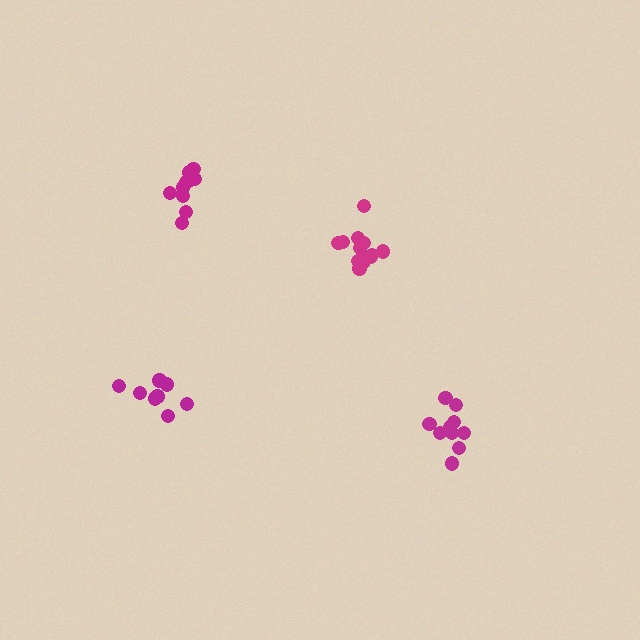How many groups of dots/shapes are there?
There are 4 groups.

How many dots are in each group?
Group 1: 10 dots, Group 2: 13 dots, Group 3: 11 dots, Group 4: 8 dots (42 total).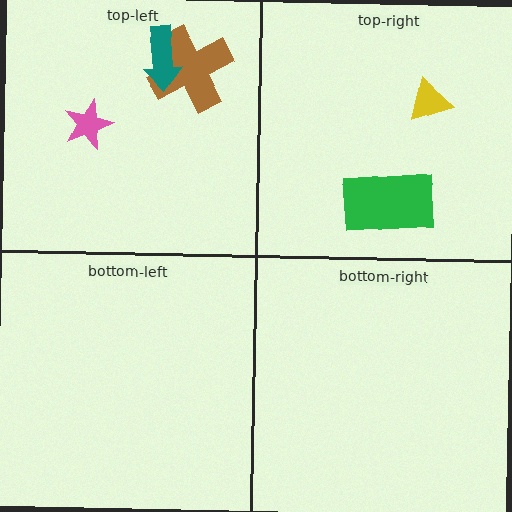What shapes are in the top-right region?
The yellow triangle, the green rectangle.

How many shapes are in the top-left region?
3.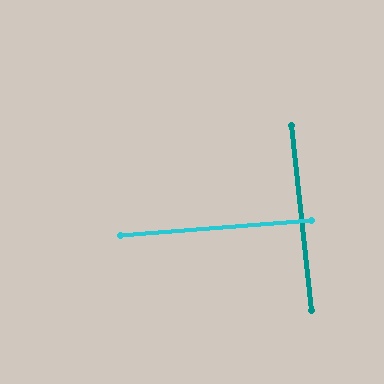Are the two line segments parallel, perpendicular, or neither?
Perpendicular — they meet at approximately 88°.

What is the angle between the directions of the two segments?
Approximately 88 degrees.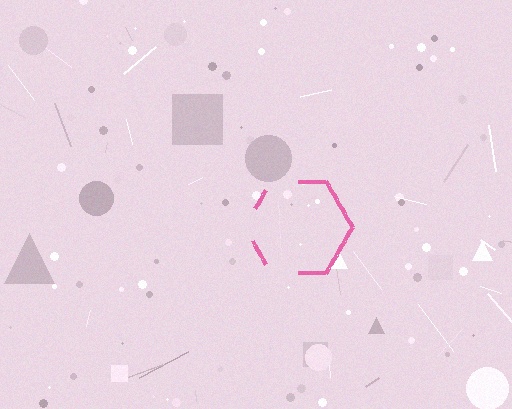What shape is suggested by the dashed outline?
The dashed outline suggests a hexagon.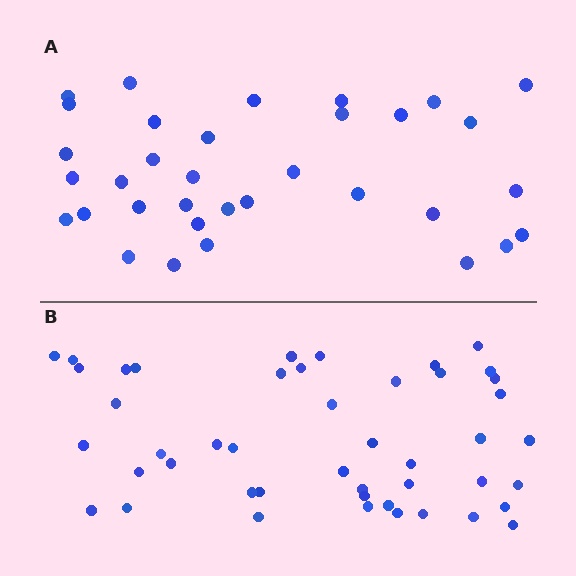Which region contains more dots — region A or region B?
Region B (the bottom region) has more dots.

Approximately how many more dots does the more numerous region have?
Region B has roughly 12 or so more dots than region A.